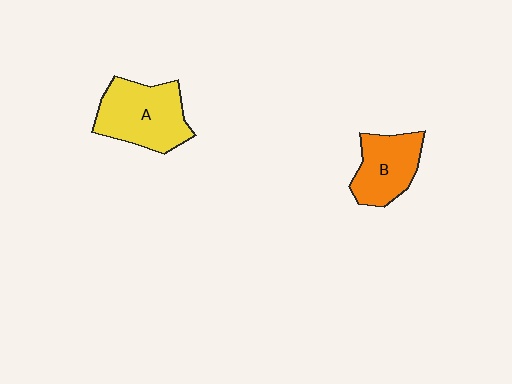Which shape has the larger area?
Shape A (yellow).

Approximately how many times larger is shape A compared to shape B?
Approximately 1.3 times.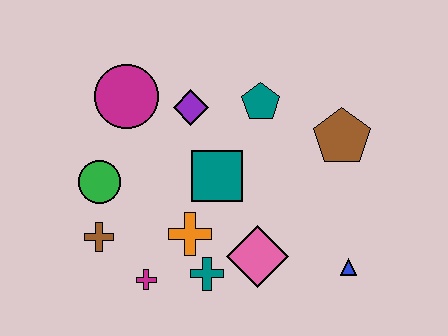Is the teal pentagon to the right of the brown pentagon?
No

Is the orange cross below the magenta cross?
No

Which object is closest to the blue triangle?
The pink diamond is closest to the blue triangle.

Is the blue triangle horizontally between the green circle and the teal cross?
No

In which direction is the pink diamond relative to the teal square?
The pink diamond is below the teal square.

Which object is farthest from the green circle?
The blue triangle is farthest from the green circle.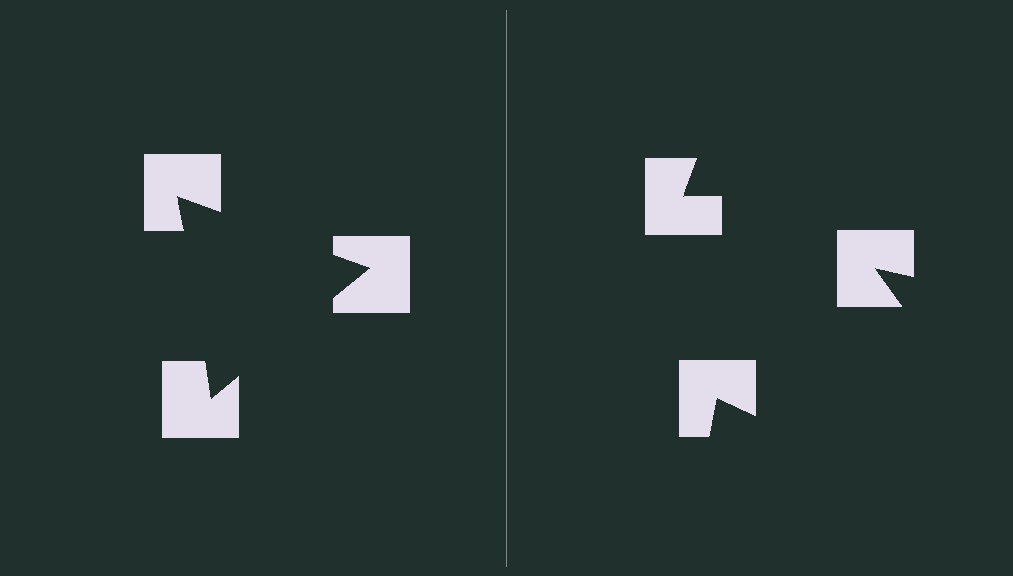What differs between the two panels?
The notched squares are positioned identically on both sides; only the wedge orientations differ. On the left they align to a triangle; on the right they are misaligned.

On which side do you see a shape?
An illusory triangle appears on the left side. On the right side the wedge cuts are rotated, so no coherent shape forms.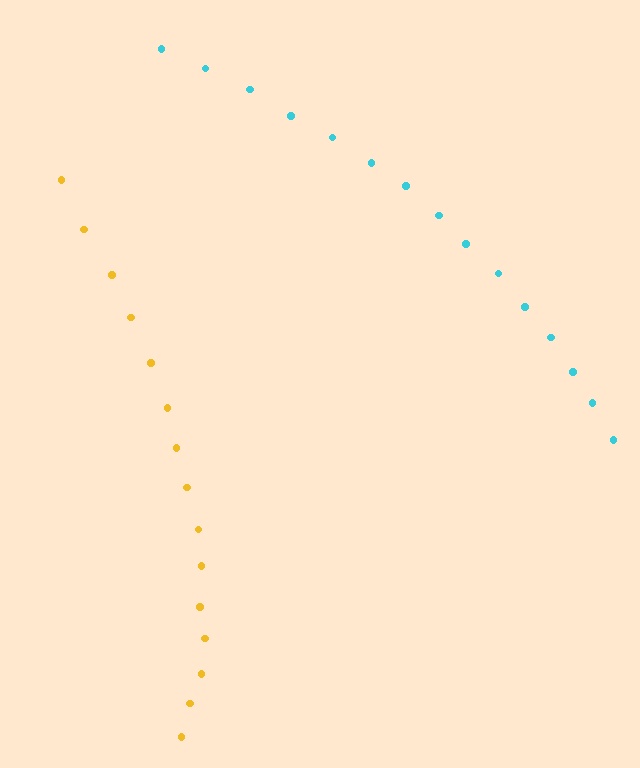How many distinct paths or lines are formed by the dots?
There are 2 distinct paths.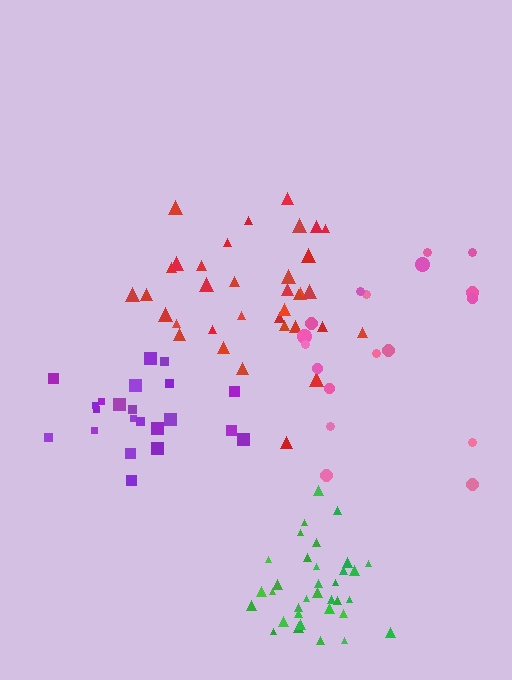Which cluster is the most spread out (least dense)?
Pink.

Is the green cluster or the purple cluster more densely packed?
Green.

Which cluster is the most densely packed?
Green.